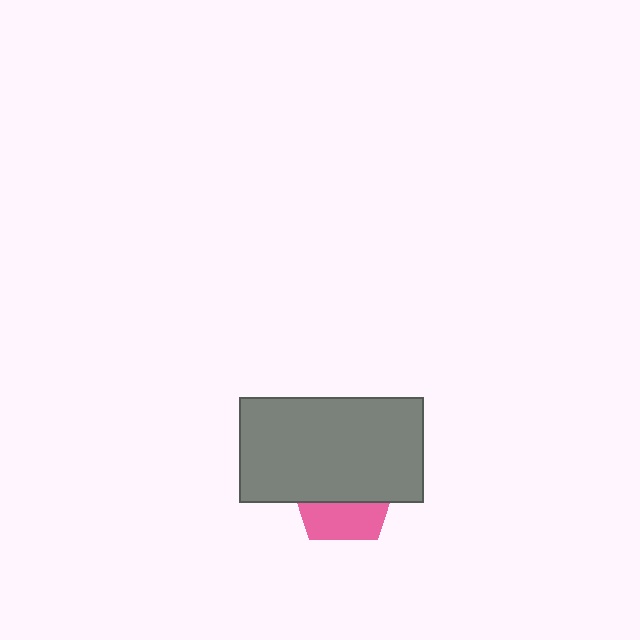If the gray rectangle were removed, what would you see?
You would see the complete pink pentagon.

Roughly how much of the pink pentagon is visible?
A small part of it is visible (roughly 36%).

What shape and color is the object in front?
The object in front is a gray rectangle.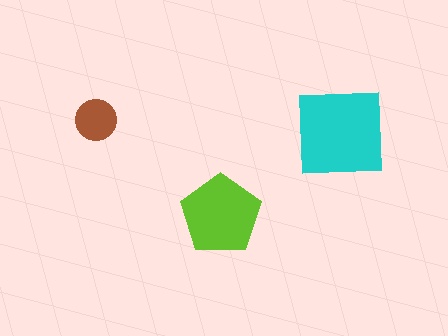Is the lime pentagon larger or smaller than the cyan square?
Smaller.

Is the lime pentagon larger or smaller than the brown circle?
Larger.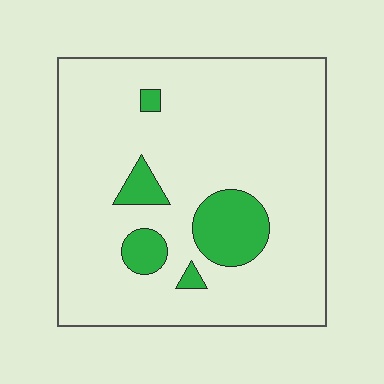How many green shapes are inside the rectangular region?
5.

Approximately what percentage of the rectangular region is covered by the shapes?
Approximately 10%.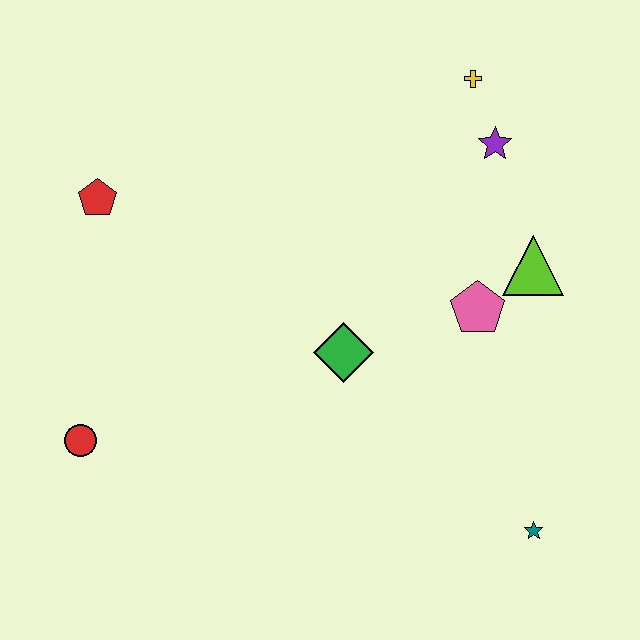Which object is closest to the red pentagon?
The red circle is closest to the red pentagon.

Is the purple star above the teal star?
Yes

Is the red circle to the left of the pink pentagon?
Yes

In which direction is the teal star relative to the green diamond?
The teal star is to the right of the green diamond.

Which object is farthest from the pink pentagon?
The red circle is farthest from the pink pentagon.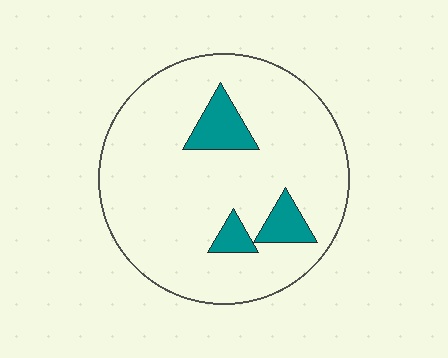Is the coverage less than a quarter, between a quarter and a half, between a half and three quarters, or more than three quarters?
Less than a quarter.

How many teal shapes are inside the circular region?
3.